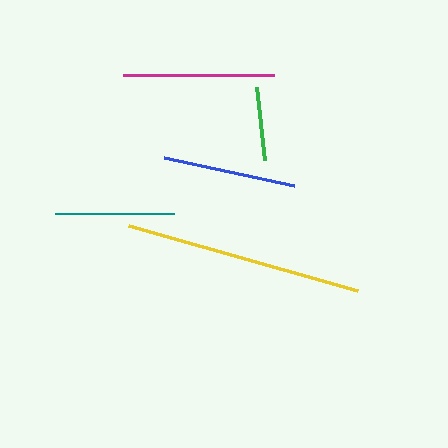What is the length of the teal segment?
The teal segment is approximately 119 pixels long.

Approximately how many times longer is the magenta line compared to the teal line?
The magenta line is approximately 1.3 times the length of the teal line.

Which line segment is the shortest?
The green line is the shortest at approximately 73 pixels.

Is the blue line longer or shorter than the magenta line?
The magenta line is longer than the blue line.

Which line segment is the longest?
The yellow line is the longest at approximately 238 pixels.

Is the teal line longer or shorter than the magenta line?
The magenta line is longer than the teal line.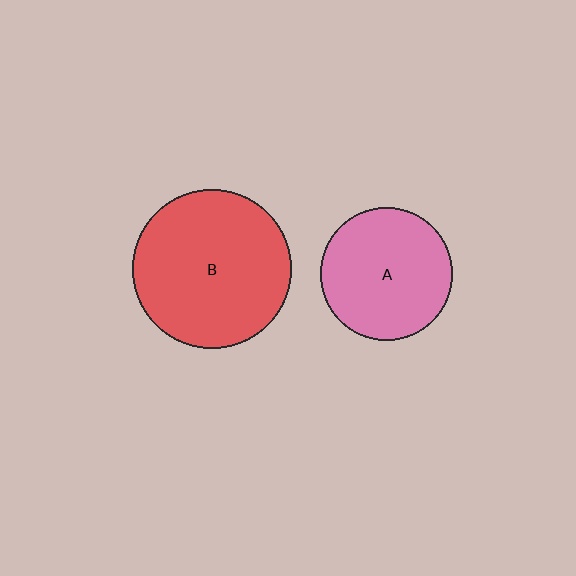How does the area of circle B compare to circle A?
Approximately 1.4 times.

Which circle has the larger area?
Circle B (red).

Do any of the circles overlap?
No, none of the circles overlap.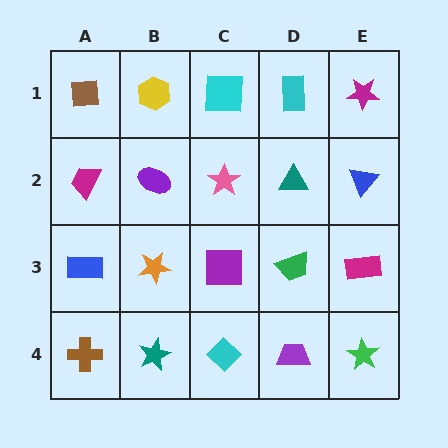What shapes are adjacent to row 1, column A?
A magenta trapezoid (row 2, column A), a yellow hexagon (row 1, column B).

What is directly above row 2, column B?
A yellow hexagon.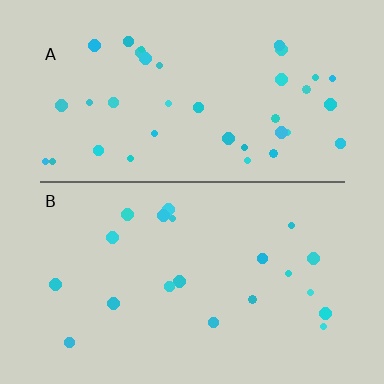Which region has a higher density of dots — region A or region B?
A (the top).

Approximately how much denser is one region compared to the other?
Approximately 1.9× — region A over region B.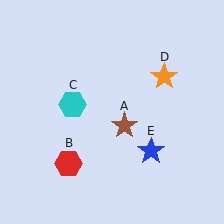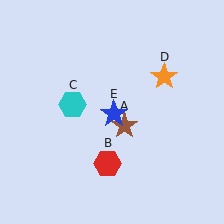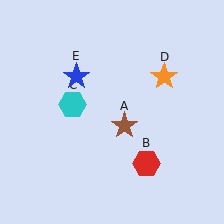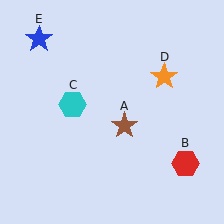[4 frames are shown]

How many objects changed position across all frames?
2 objects changed position: red hexagon (object B), blue star (object E).